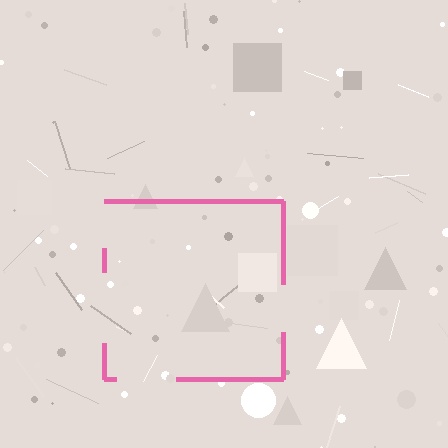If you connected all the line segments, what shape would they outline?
They would outline a square.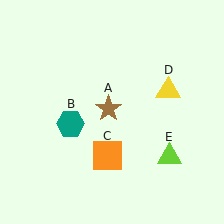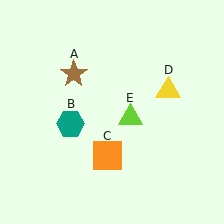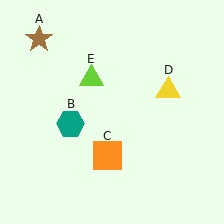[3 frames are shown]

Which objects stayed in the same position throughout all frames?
Teal hexagon (object B) and orange square (object C) and yellow triangle (object D) remained stationary.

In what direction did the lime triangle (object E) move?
The lime triangle (object E) moved up and to the left.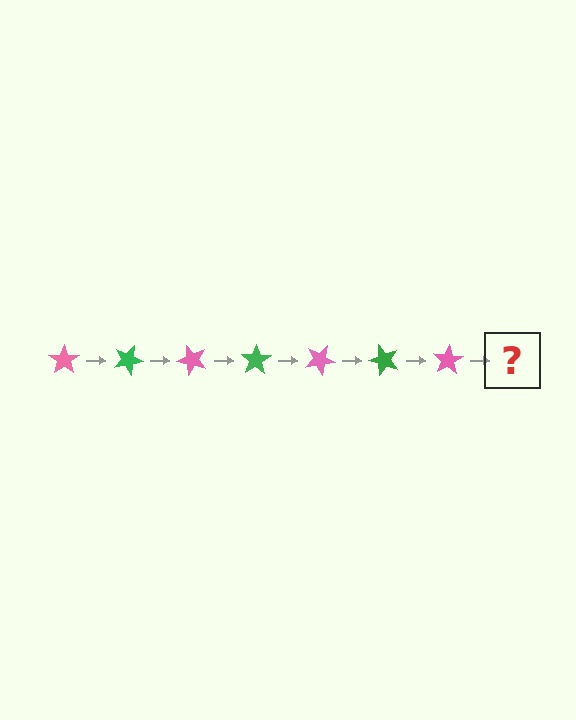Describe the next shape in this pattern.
It should be a green star, rotated 175 degrees from the start.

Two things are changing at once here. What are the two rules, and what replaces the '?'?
The two rules are that it rotates 25 degrees each step and the color cycles through pink and green. The '?' should be a green star, rotated 175 degrees from the start.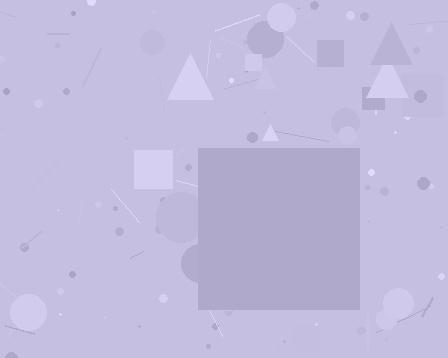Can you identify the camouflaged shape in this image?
The camouflaged shape is a square.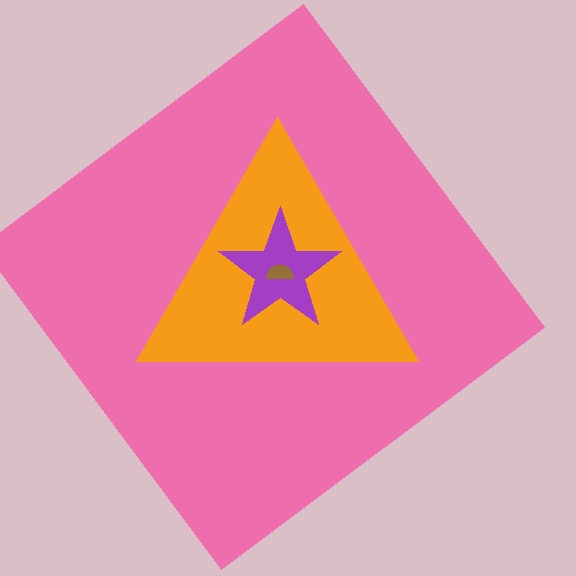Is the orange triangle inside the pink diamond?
Yes.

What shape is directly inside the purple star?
The brown semicircle.